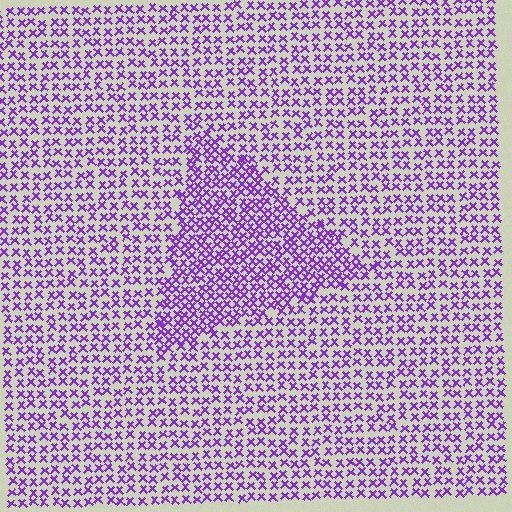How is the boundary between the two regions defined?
The boundary is defined by a change in element density (approximately 1.6x ratio). All elements are the same color, size, and shape.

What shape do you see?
I see a triangle.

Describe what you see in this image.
The image contains small purple elements arranged at two different densities. A triangle-shaped region is visible where the elements are more densely packed than the surrounding area.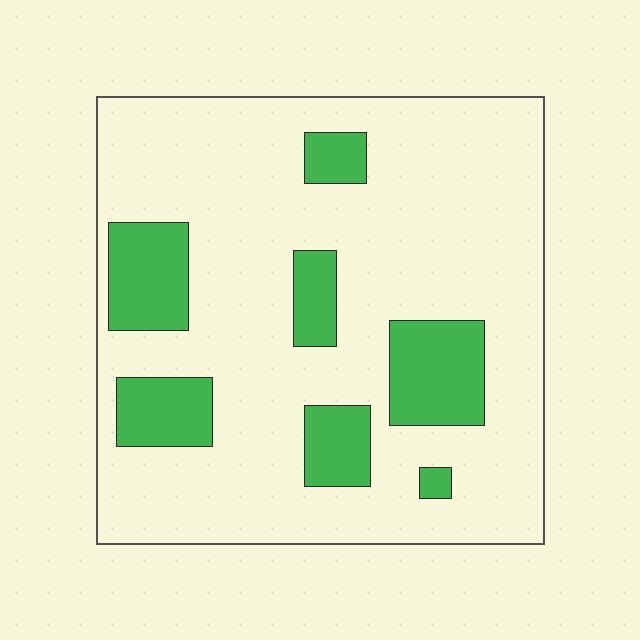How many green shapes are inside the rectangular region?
7.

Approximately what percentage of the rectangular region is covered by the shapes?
Approximately 20%.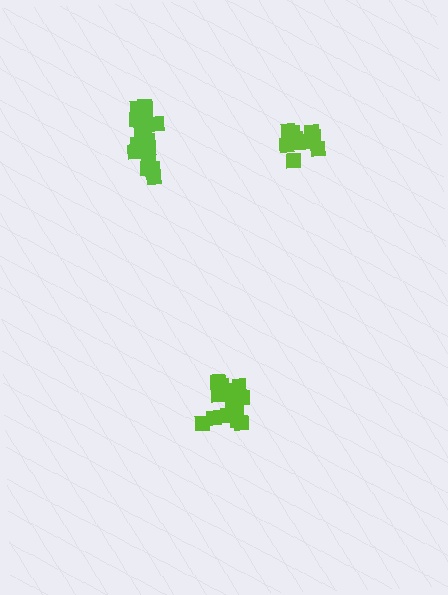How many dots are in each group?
Group 1: 17 dots, Group 2: 17 dots, Group 3: 11 dots (45 total).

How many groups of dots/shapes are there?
There are 3 groups.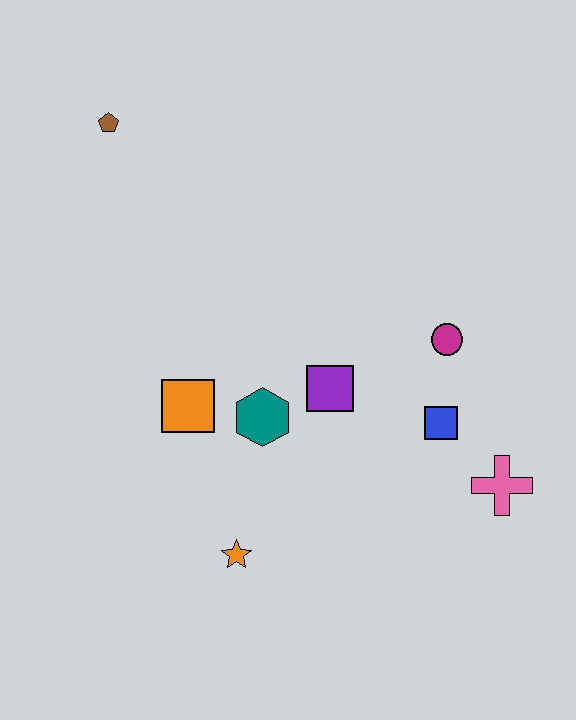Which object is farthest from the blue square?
The brown pentagon is farthest from the blue square.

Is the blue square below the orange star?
No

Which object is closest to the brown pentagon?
The orange square is closest to the brown pentagon.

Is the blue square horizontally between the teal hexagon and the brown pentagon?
No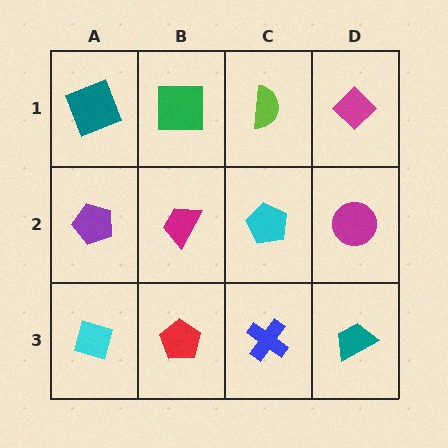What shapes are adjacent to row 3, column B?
A magenta trapezoid (row 2, column B), a cyan diamond (row 3, column A), a blue cross (row 3, column C).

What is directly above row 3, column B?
A magenta trapezoid.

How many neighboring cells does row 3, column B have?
3.